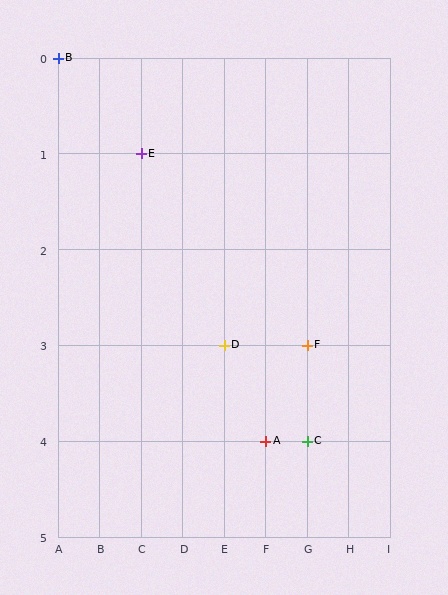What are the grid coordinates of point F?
Point F is at grid coordinates (G, 3).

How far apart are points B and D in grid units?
Points B and D are 4 columns and 3 rows apart (about 5.0 grid units diagonally).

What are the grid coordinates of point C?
Point C is at grid coordinates (G, 4).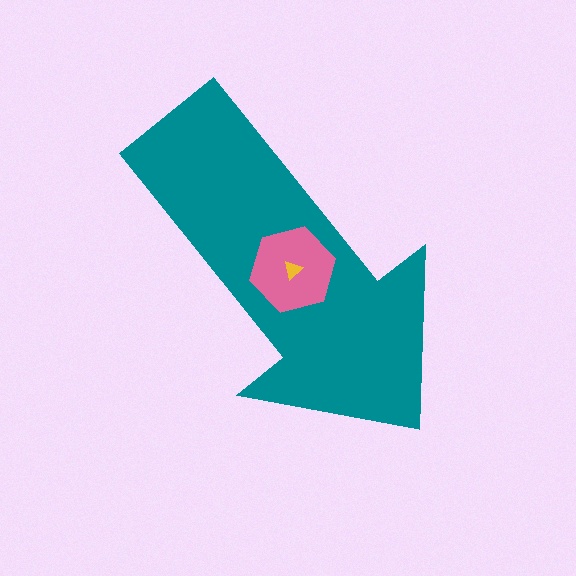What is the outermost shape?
The teal arrow.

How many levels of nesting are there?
3.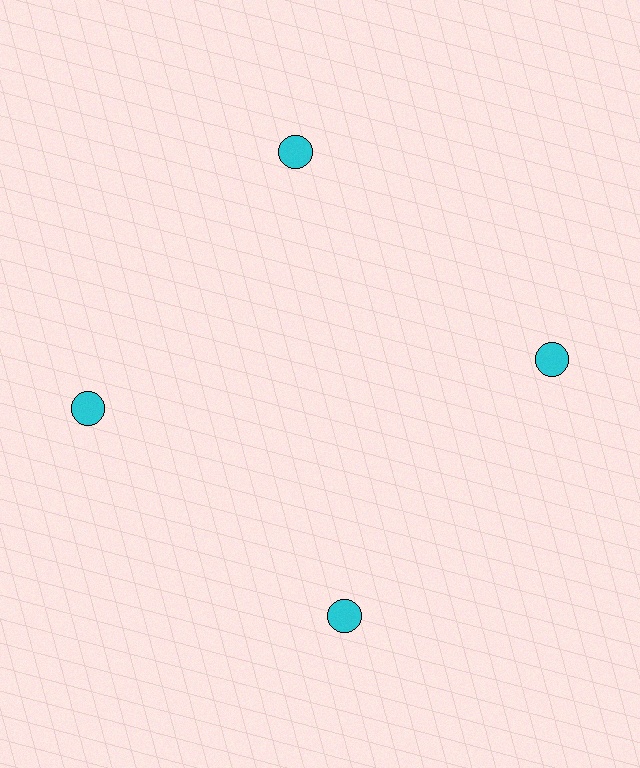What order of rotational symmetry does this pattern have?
This pattern has 4-fold rotational symmetry.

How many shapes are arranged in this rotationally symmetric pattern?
There are 4 shapes, arranged in 4 groups of 1.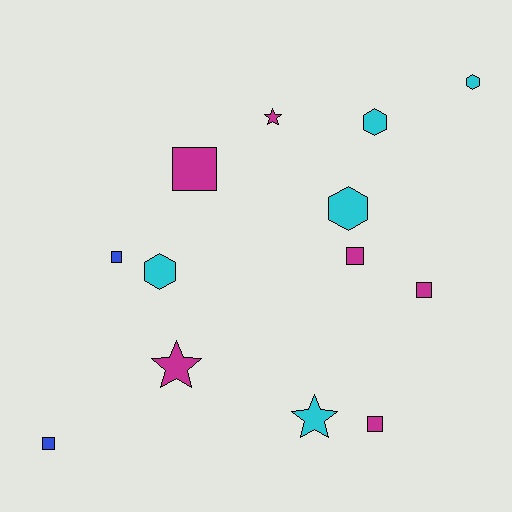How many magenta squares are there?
There are 4 magenta squares.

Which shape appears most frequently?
Square, with 6 objects.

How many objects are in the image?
There are 13 objects.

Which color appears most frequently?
Magenta, with 6 objects.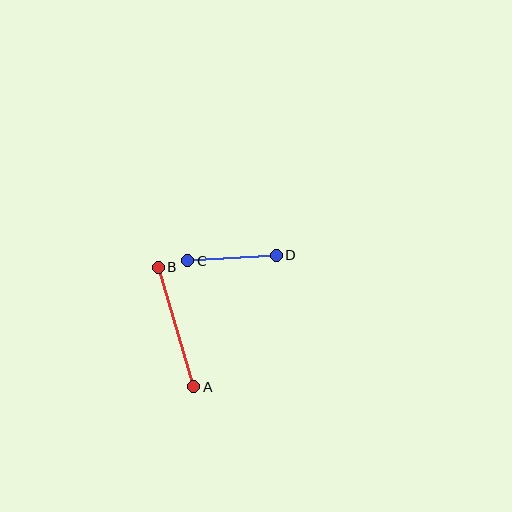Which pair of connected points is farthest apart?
Points A and B are farthest apart.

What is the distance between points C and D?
The distance is approximately 89 pixels.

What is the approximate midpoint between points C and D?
The midpoint is at approximately (232, 258) pixels.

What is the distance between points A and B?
The distance is approximately 125 pixels.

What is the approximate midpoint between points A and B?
The midpoint is at approximately (176, 327) pixels.